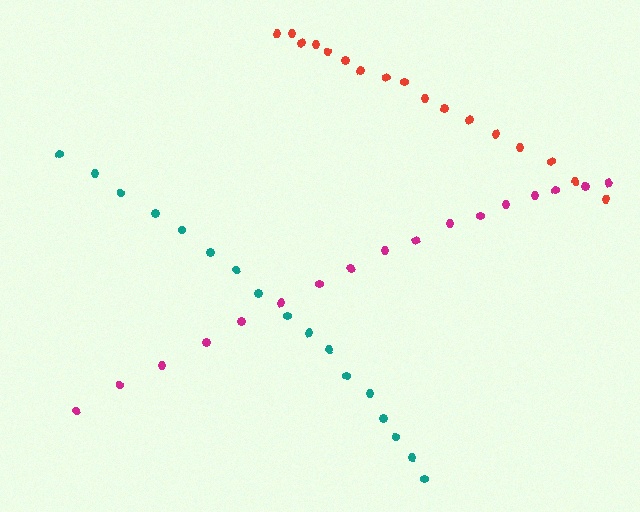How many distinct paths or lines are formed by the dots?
There are 3 distinct paths.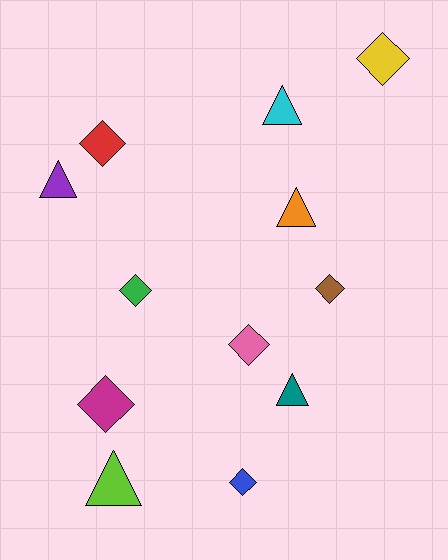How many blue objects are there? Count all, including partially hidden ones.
There is 1 blue object.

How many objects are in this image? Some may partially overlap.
There are 12 objects.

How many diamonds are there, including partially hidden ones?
There are 7 diamonds.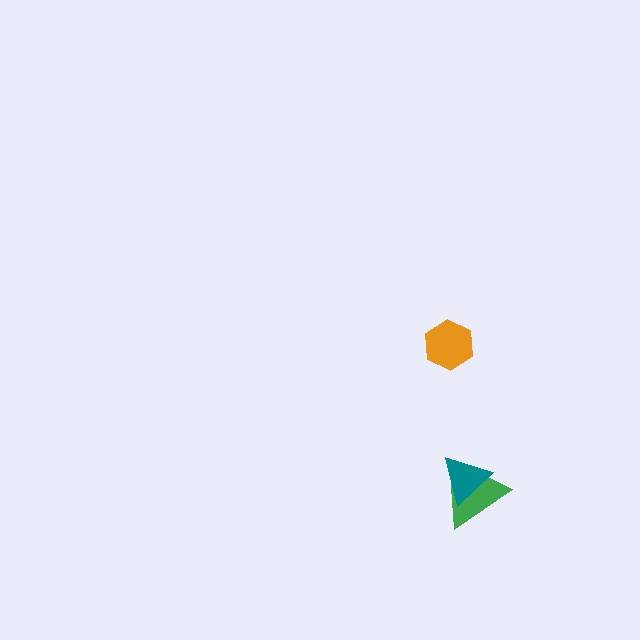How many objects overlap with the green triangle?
1 object overlaps with the green triangle.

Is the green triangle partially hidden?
Yes, it is partially covered by another shape.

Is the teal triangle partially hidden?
No, no other shape covers it.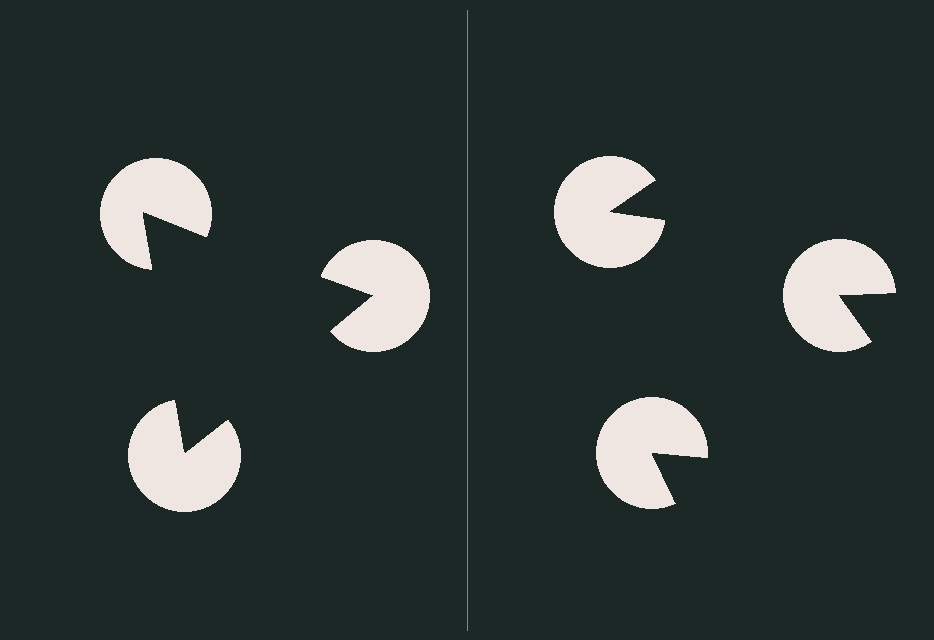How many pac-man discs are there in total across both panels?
6 — 3 on each side.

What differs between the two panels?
The pac-man discs are positioned identically on both sides; only the wedge orientations differ. On the left they align to a triangle; on the right they are misaligned.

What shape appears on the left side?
An illusory triangle.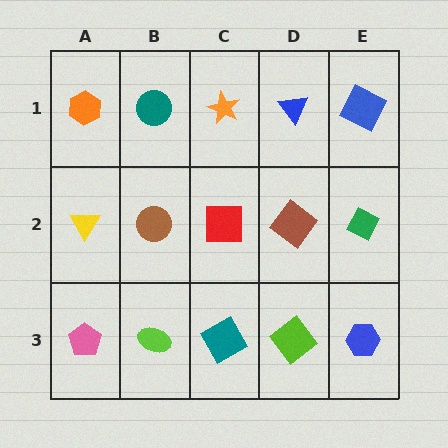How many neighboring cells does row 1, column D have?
3.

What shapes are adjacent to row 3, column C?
A red square (row 2, column C), a lime ellipse (row 3, column B), a lime diamond (row 3, column D).